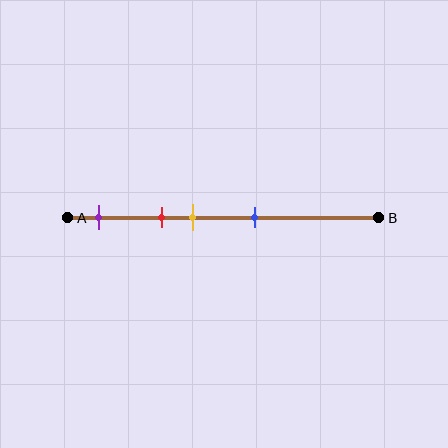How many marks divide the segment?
There are 4 marks dividing the segment.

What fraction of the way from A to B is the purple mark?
The purple mark is approximately 10% (0.1) of the way from A to B.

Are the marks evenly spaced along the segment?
No, the marks are not evenly spaced.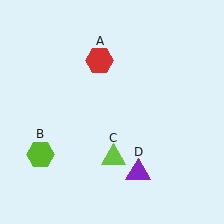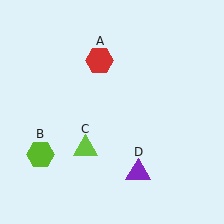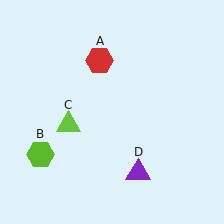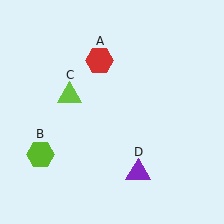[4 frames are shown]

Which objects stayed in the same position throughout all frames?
Red hexagon (object A) and lime hexagon (object B) and purple triangle (object D) remained stationary.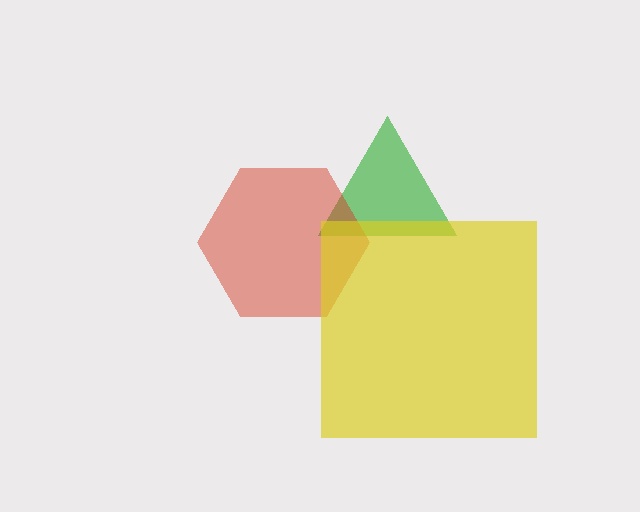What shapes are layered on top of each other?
The layered shapes are: a green triangle, a red hexagon, a yellow square.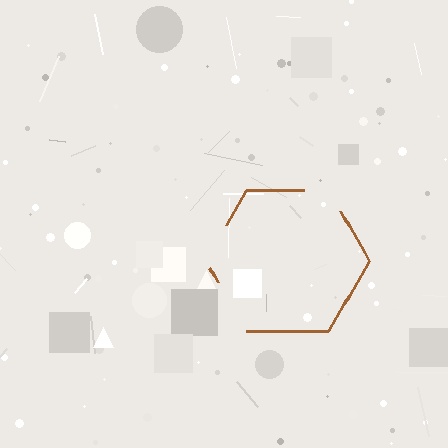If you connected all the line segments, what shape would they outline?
They would outline a hexagon.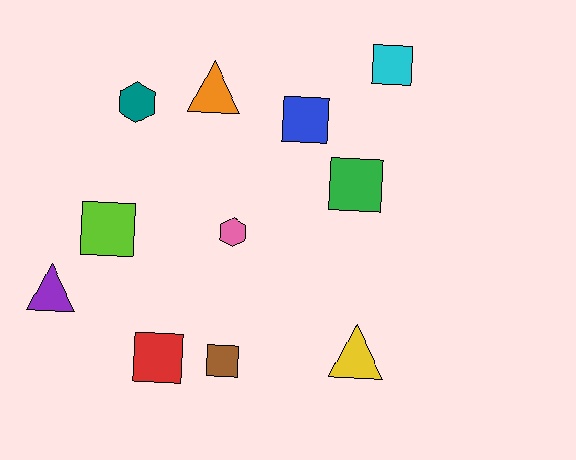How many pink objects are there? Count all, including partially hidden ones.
There is 1 pink object.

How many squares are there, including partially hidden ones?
There are 6 squares.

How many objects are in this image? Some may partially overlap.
There are 11 objects.